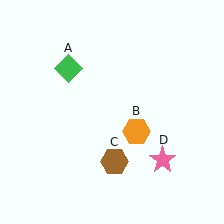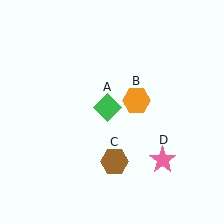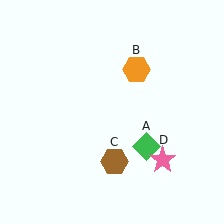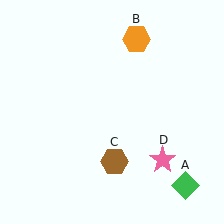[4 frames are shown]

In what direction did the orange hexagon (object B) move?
The orange hexagon (object B) moved up.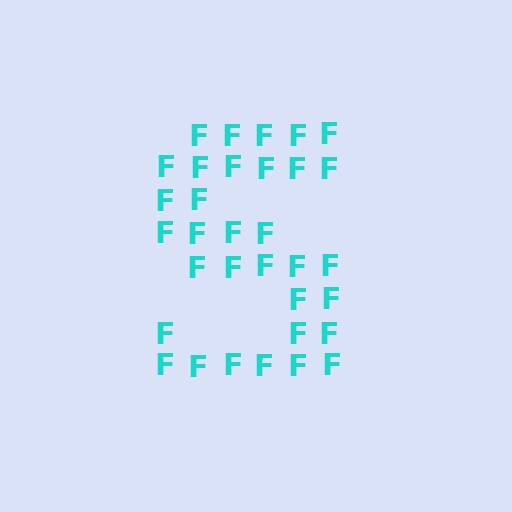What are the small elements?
The small elements are letter F's.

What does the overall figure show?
The overall figure shows the letter S.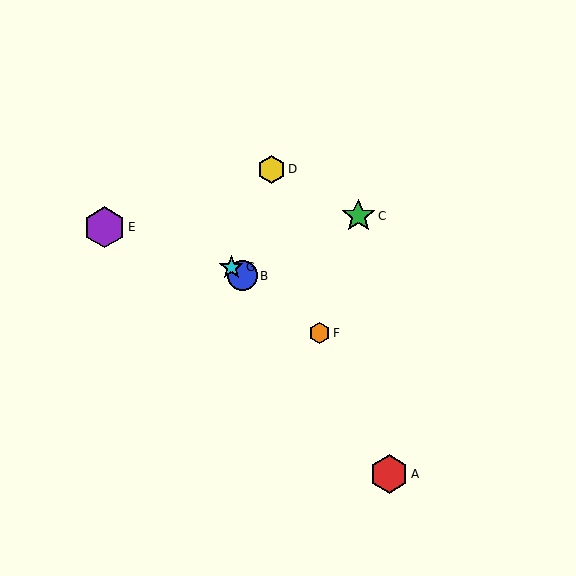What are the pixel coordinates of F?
Object F is at (320, 333).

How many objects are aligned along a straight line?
3 objects (B, F, G) are aligned along a straight line.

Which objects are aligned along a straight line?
Objects B, F, G are aligned along a straight line.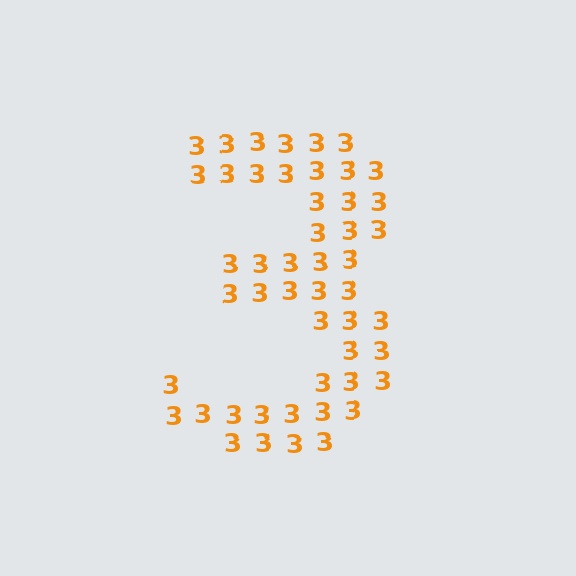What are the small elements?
The small elements are digit 3's.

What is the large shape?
The large shape is the digit 3.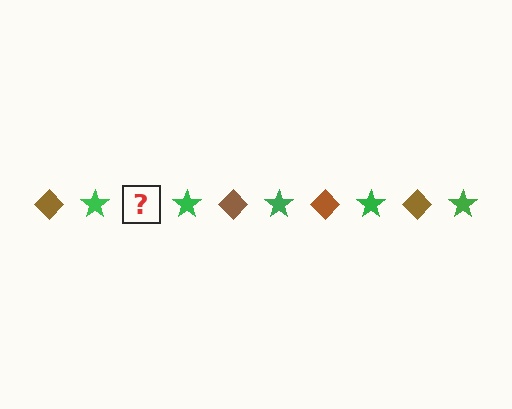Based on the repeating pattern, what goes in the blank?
The blank should be a brown diamond.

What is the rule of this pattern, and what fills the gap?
The rule is that the pattern alternates between brown diamond and green star. The gap should be filled with a brown diamond.